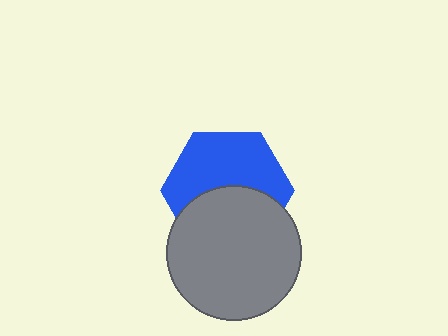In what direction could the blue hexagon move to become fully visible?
The blue hexagon could move up. That would shift it out from behind the gray circle entirely.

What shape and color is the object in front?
The object in front is a gray circle.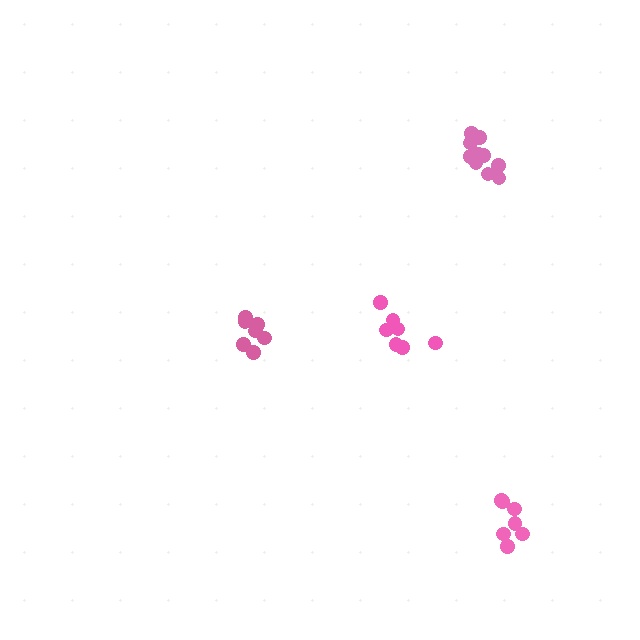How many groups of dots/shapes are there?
There are 4 groups.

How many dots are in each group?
Group 1: 7 dots, Group 2: 7 dots, Group 3: 10 dots, Group 4: 7 dots (31 total).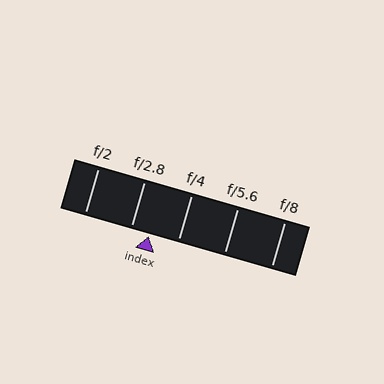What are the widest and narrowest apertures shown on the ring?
The widest aperture shown is f/2 and the narrowest is f/8.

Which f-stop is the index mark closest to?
The index mark is closest to f/2.8.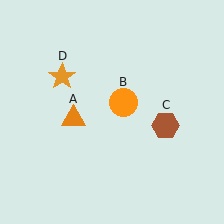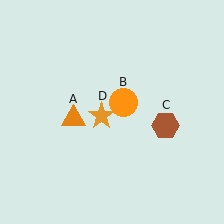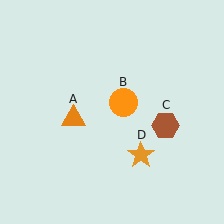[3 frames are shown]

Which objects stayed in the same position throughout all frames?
Orange triangle (object A) and orange circle (object B) and brown hexagon (object C) remained stationary.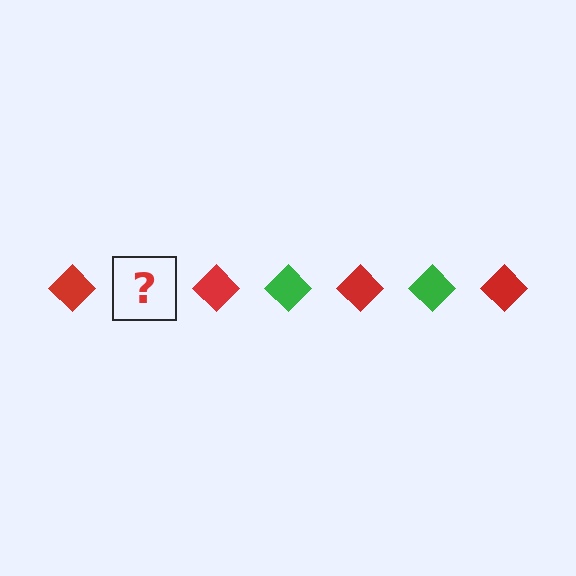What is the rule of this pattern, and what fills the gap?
The rule is that the pattern cycles through red, green diamonds. The gap should be filled with a green diamond.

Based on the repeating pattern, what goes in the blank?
The blank should be a green diamond.